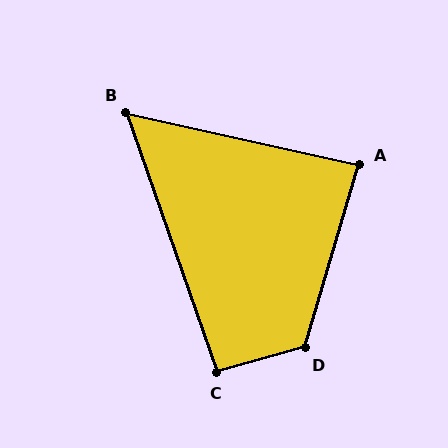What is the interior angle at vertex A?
Approximately 86 degrees (approximately right).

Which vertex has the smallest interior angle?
B, at approximately 58 degrees.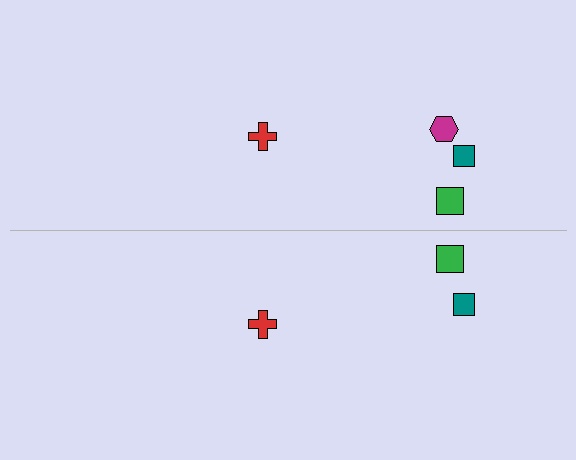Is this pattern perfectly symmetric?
No, the pattern is not perfectly symmetric. A magenta hexagon is missing from the bottom side.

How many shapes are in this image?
There are 7 shapes in this image.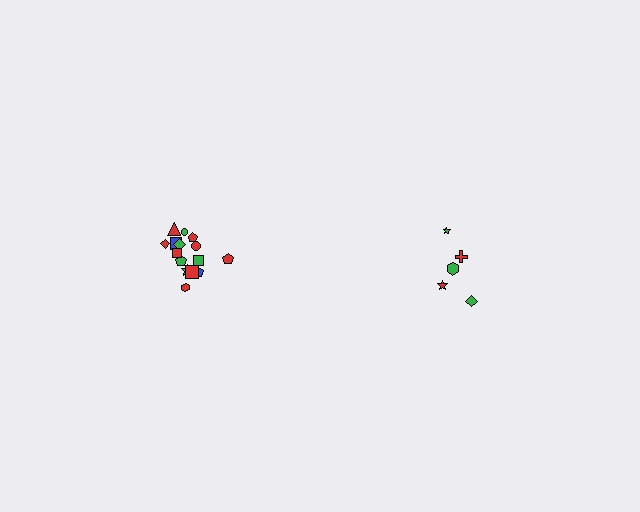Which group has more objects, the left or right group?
The left group.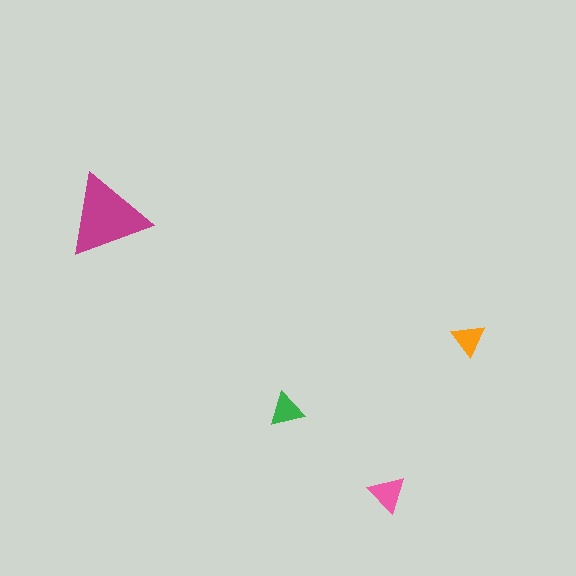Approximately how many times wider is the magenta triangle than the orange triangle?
About 2.5 times wider.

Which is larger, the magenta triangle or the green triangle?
The magenta one.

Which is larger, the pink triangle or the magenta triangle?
The magenta one.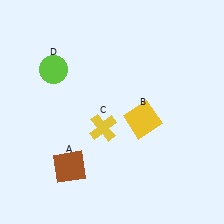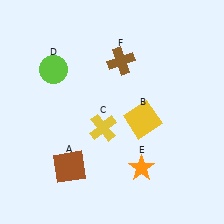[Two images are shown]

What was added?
An orange star (E), a brown cross (F) were added in Image 2.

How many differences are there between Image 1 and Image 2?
There are 2 differences between the two images.